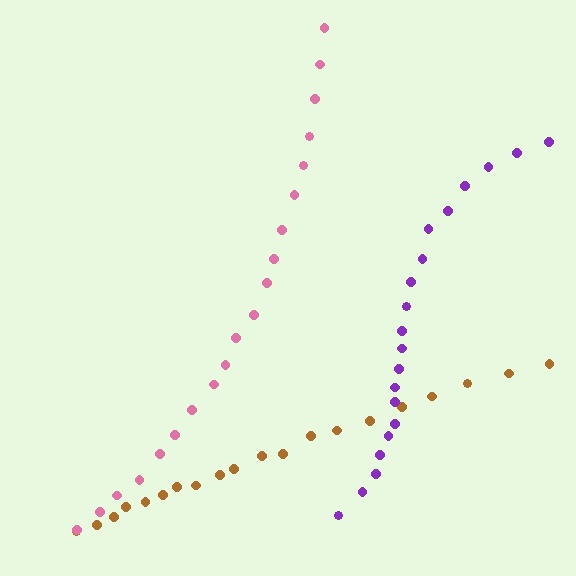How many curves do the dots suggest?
There are 3 distinct paths.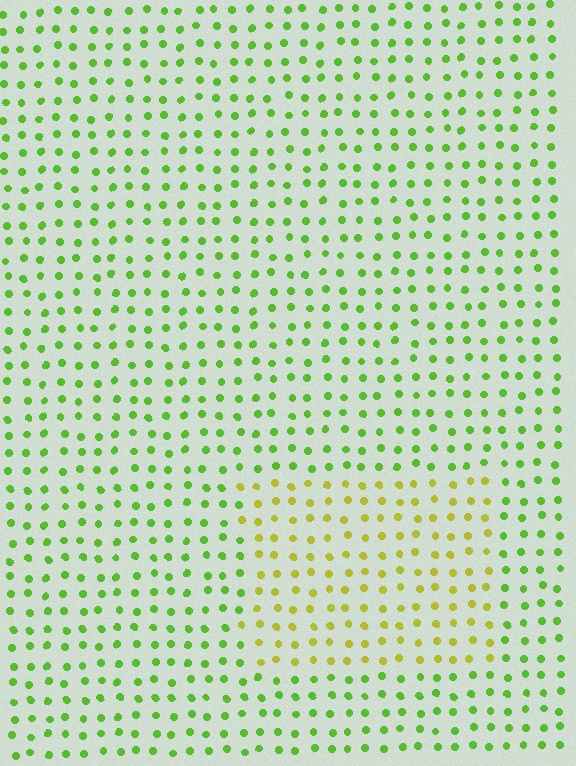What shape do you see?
I see a rectangle.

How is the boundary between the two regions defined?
The boundary is defined purely by a slight shift in hue (about 38 degrees). Spacing, size, and orientation are identical on both sides.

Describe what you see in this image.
The image is filled with small lime elements in a uniform arrangement. A rectangle-shaped region is visible where the elements are tinted to a slightly different hue, forming a subtle color boundary.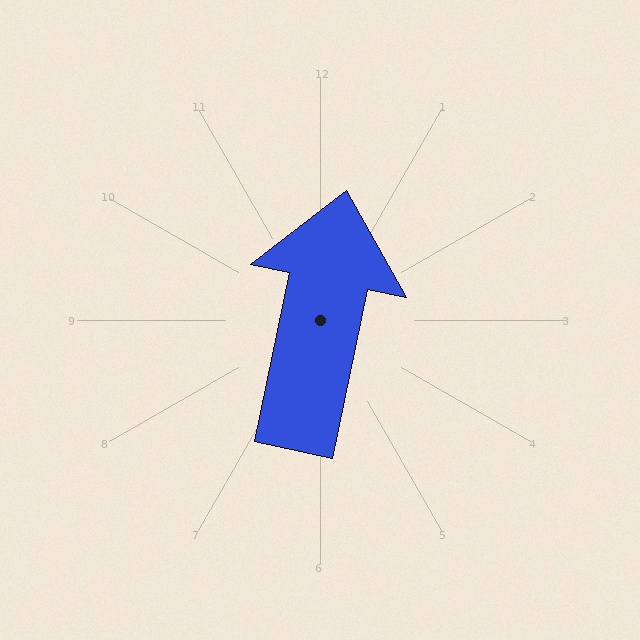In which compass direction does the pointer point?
North.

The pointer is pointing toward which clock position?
Roughly 12 o'clock.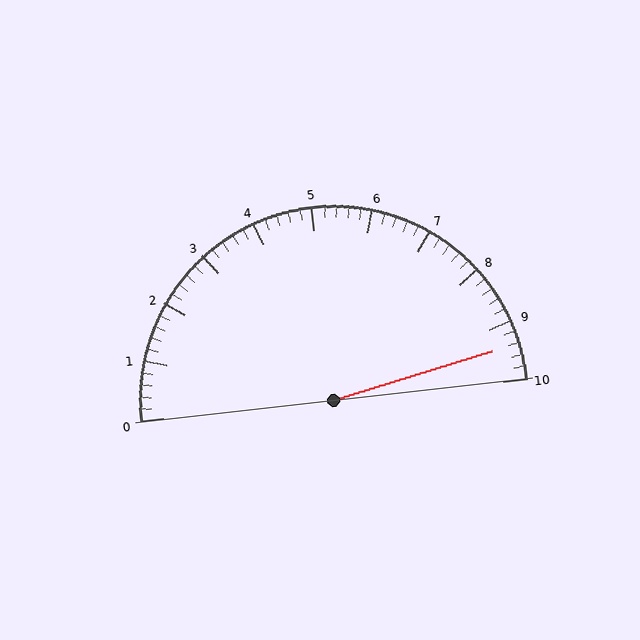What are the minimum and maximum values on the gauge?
The gauge ranges from 0 to 10.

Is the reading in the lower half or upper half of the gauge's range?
The reading is in the upper half of the range (0 to 10).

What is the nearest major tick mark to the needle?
The nearest major tick mark is 9.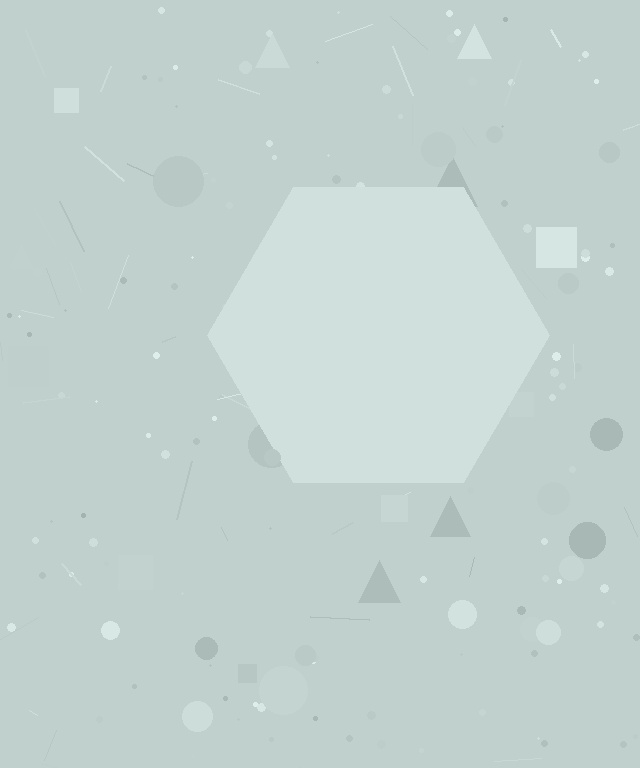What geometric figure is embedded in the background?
A hexagon is embedded in the background.